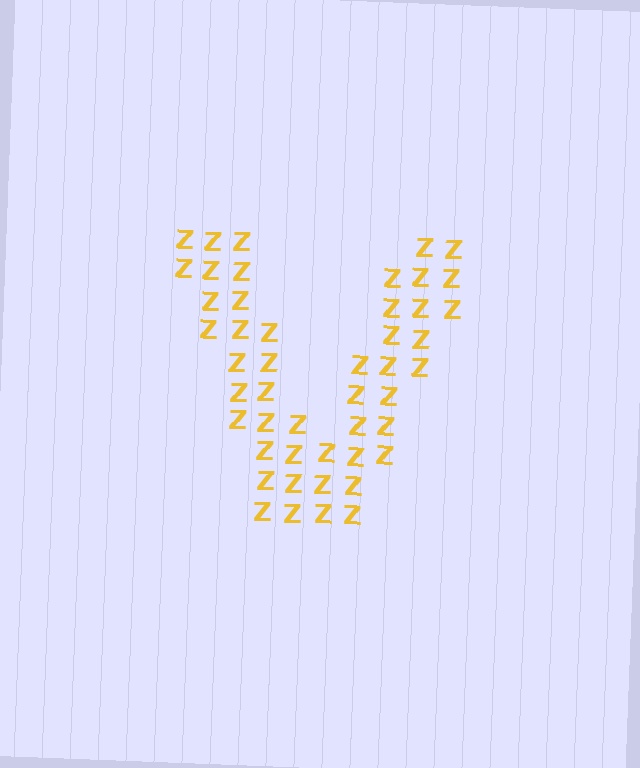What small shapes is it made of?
It is made of small letter Z's.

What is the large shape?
The large shape is the letter V.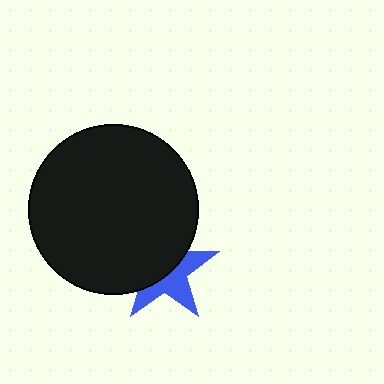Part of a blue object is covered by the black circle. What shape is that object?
It is a star.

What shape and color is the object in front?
The object in front is a black circle.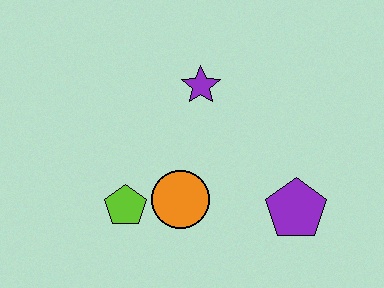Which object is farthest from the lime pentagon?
The purple pentagon is farthest from the lime pentagon.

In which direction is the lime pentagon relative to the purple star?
The lime pentagon is below the purple star.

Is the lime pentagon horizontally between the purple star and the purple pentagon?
No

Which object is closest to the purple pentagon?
The orange circle is closest to the purple pentagon.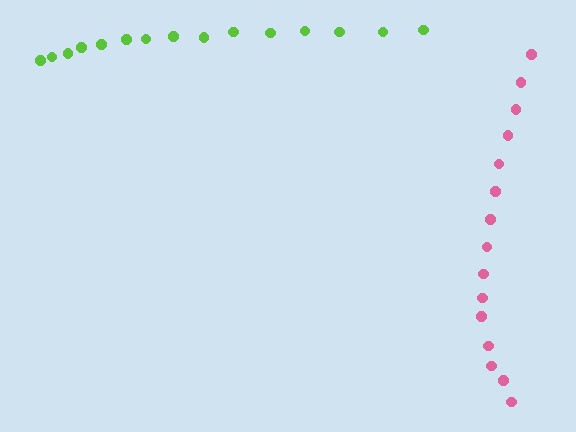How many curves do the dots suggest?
There are 2 distinct paths.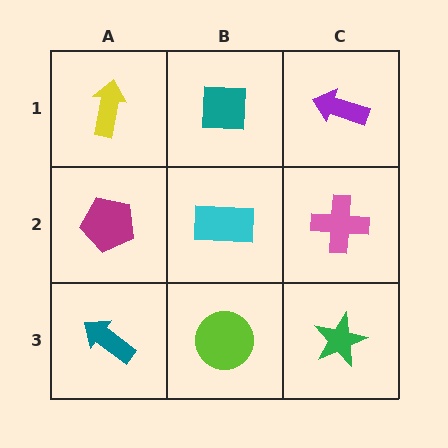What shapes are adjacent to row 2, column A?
A yellow arrow (row 1, column A), a teal arrow (row 3, column A), a cyan rectangle (row 2, column B).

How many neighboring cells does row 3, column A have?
2.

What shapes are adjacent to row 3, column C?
A pink cross (row 2, column C), a lime circle (row 3, column B).